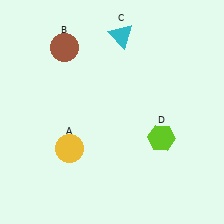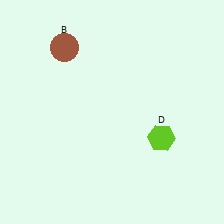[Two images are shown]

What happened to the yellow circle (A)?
The yellow circle (A) was removed in Image 2. It was in the bottom-left area of Image 1.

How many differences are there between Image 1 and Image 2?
There are 2 differences between the two images.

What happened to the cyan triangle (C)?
The cyan triangle (C) was removed in Image 2. It was in the top-right area of Image 1.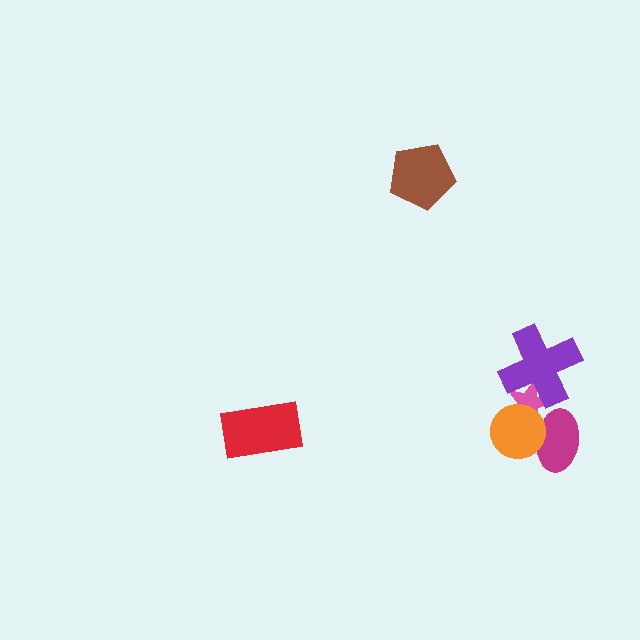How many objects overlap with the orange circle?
2 objects overlap with the orange circle.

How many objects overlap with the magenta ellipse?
2 objects overlap with the magenta ellipse.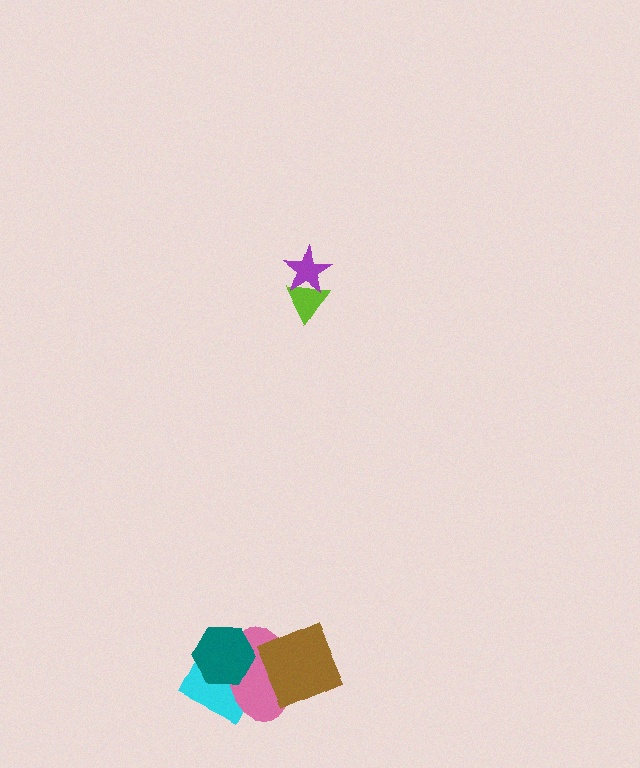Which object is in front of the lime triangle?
The purple star is in front of the lime triangle.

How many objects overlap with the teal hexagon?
2 objects overlap with the teal hexagon.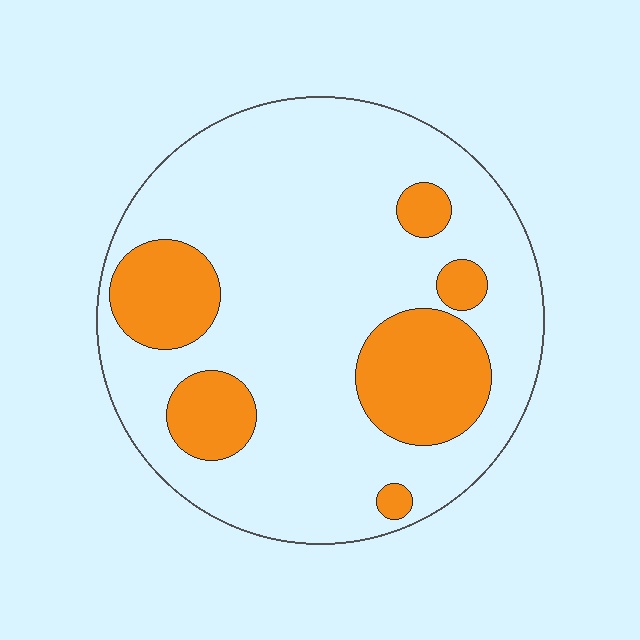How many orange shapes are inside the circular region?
6.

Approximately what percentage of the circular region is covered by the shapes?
Approximately 25%.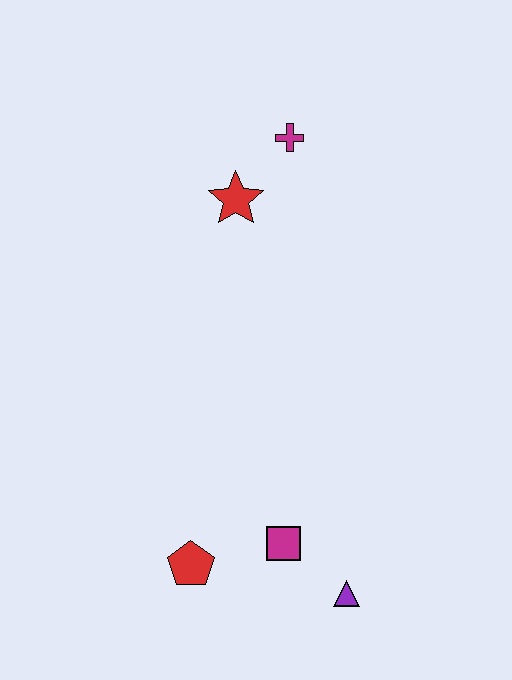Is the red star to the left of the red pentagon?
No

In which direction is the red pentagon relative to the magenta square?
The red pentagon is to the left of the magenta square.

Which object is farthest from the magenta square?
The magenta cross is farthest from the magenta square.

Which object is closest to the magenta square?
The purple triangle is closest to the magenta square.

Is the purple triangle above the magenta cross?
No